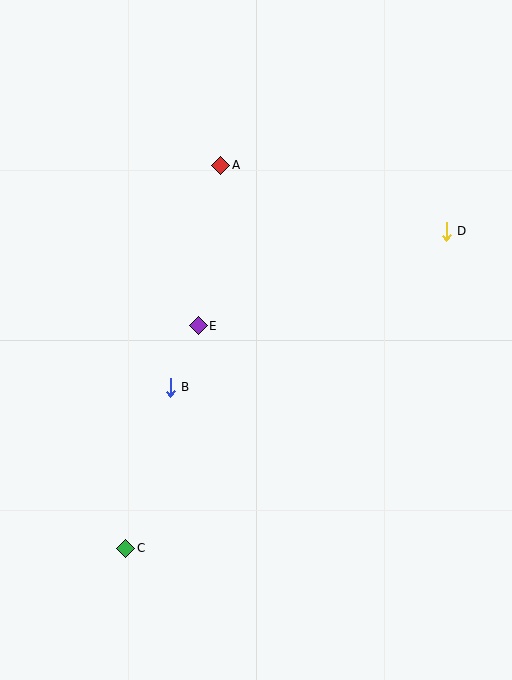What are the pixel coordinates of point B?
Point B is at (170, 387).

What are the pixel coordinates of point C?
Point C is at (126, 548).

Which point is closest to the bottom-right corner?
Point C is closest to the bottom-right corner.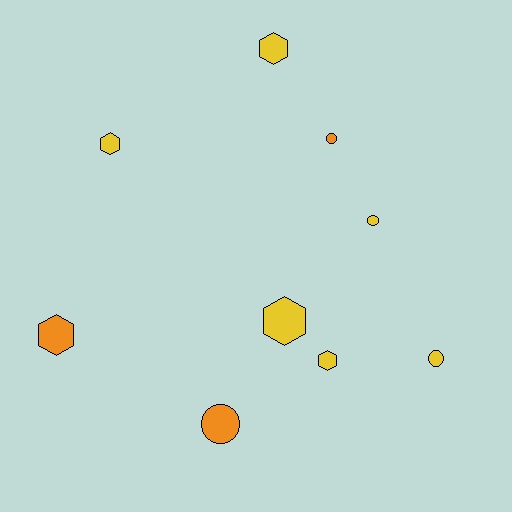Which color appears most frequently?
Yellow, with 6 objects.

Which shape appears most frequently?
Hexagon, with 5 objects.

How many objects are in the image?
There are 9 objects.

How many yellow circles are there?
There are 2 yellow circles.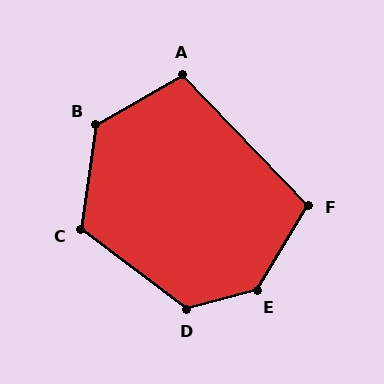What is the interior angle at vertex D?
Approximately 128 degrees (obtuse).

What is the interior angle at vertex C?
Approximately 119 degrees (obtuse).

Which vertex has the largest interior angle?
E, at approximately 137 degrees.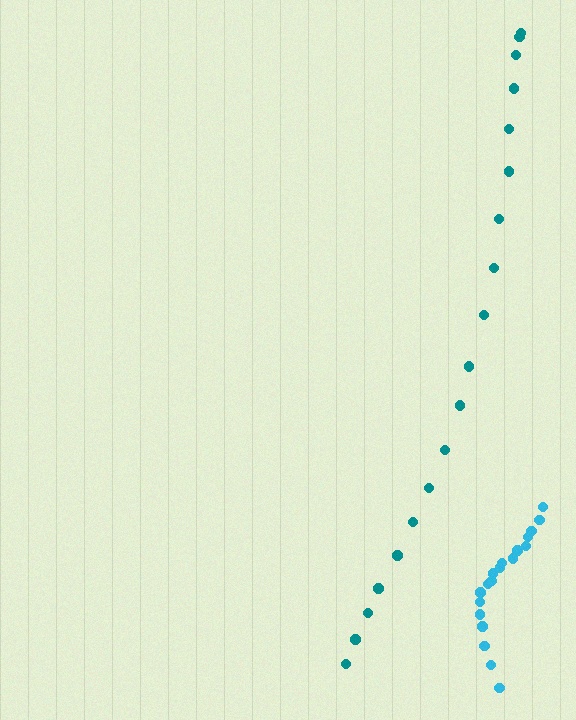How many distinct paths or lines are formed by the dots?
There are 2 distinct paths.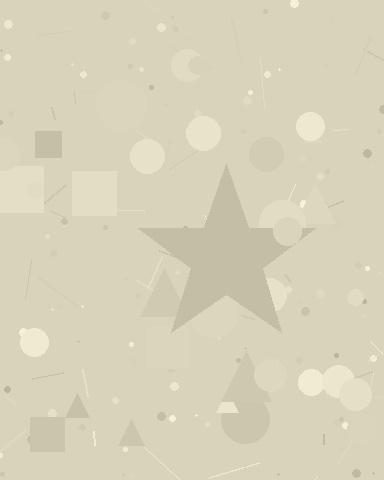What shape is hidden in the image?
A star is hidden in the image.